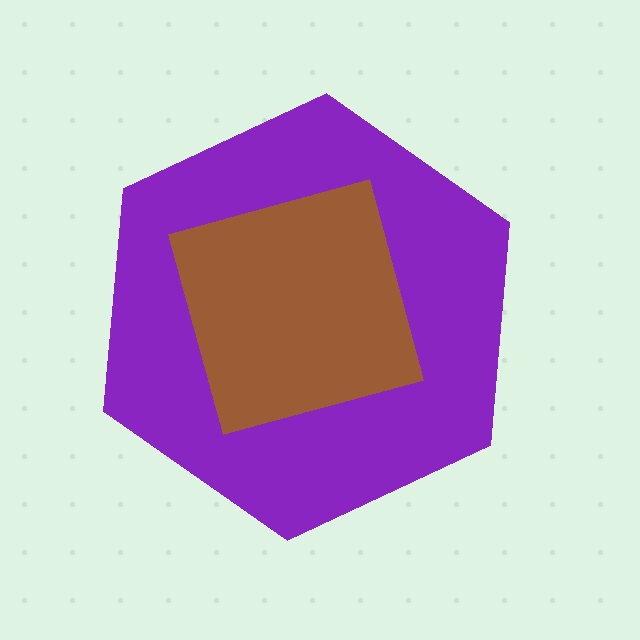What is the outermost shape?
The purple hexagon.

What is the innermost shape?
The brown diamond.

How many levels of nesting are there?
2.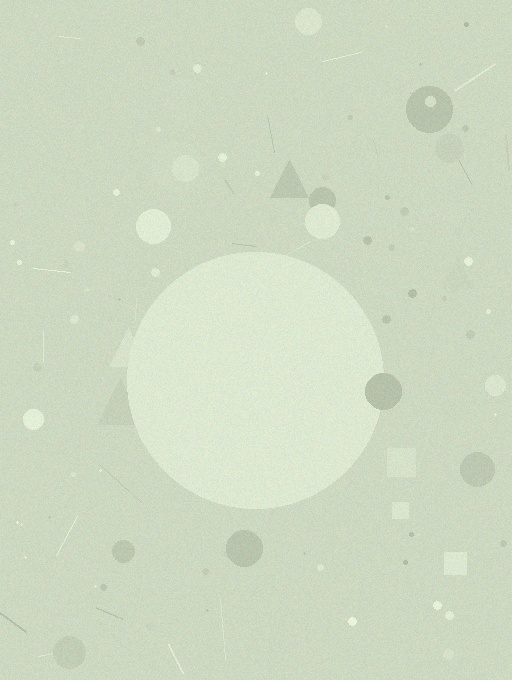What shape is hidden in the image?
A circle is hidden in the image.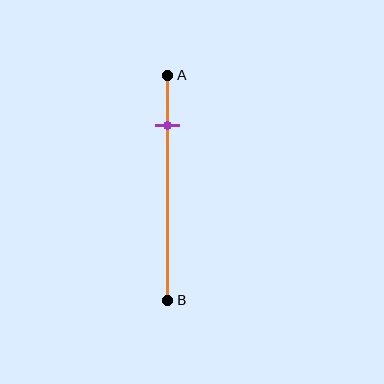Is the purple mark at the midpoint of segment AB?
No, the mark is at about 20% from A, not at the 50% midpoint.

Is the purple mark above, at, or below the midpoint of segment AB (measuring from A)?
The purple mark is above the midpoint of segment AB.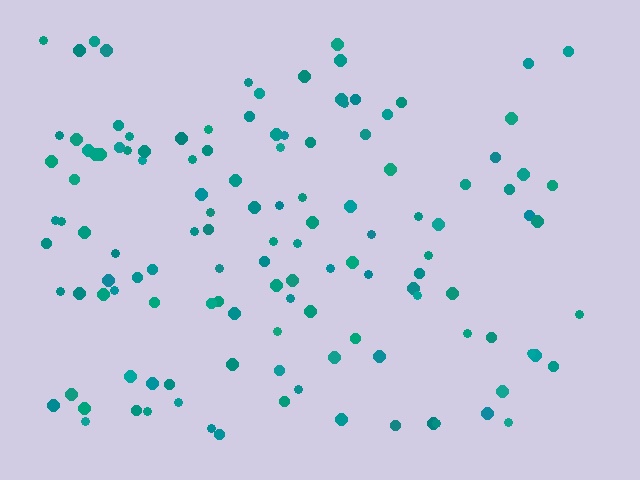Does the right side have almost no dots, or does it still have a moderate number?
Still a moderate number, just noticeably fewer than the left.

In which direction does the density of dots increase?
From right to left, with the left side densest.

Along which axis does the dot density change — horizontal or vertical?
Horizontal.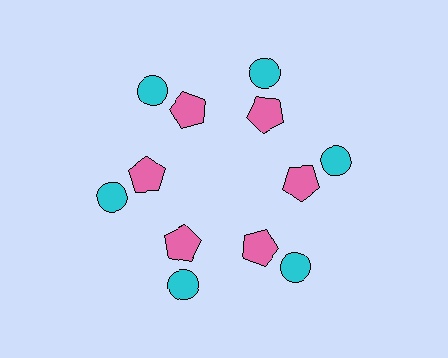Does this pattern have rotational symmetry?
Yes, this pattern has 6-fold rotational symmetry. It looks the same after rotating 60 degrees around the center.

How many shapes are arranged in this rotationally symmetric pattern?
There are 12 shapes, arranged in 6 groups of 2.